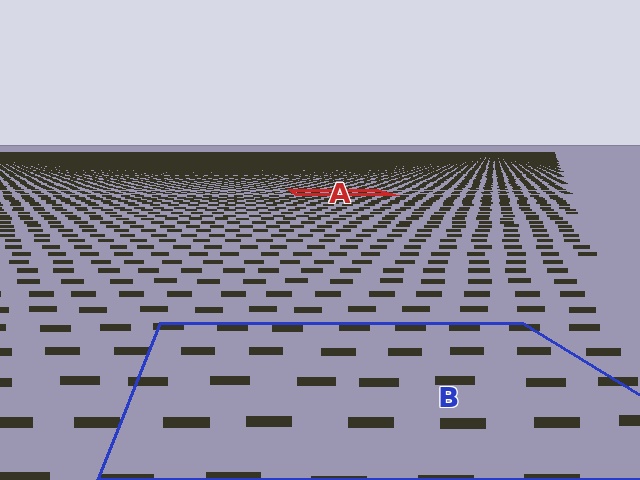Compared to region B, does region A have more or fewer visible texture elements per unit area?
Region A has more texture elements per unit area — they are packed more densely because it is farther away.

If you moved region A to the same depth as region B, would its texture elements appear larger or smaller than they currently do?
They would appear larger. At a closer depth, the same texture elements are projected at a bigger on-screen size.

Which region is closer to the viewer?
Region B is closer. The texture elements there are larger and more spread out.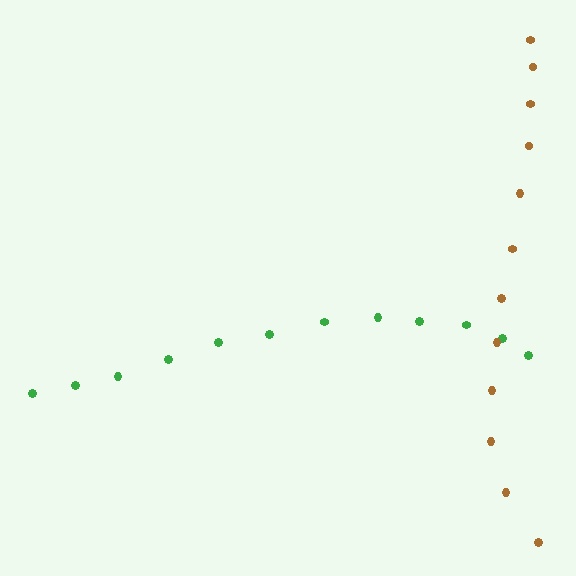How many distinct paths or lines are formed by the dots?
There are 2 distinct paths.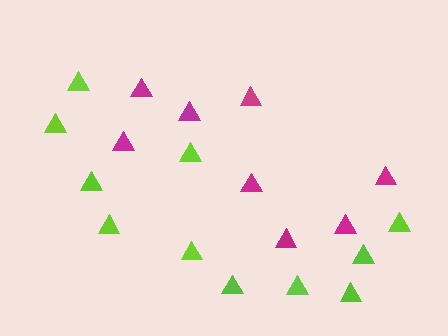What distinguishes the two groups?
There are 2 groups: one group of magenta triangles (8) and one group of lime triangles (11).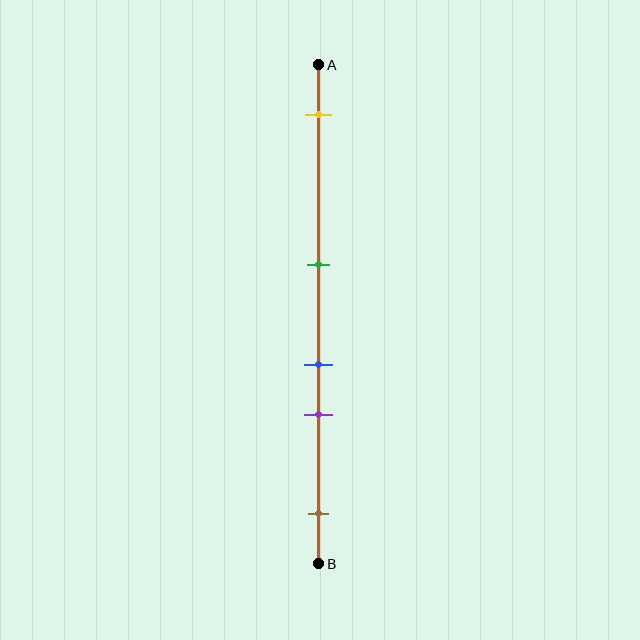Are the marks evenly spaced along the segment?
No, the marks are not evenly spaced.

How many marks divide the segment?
There are 5 marks dividing the segment.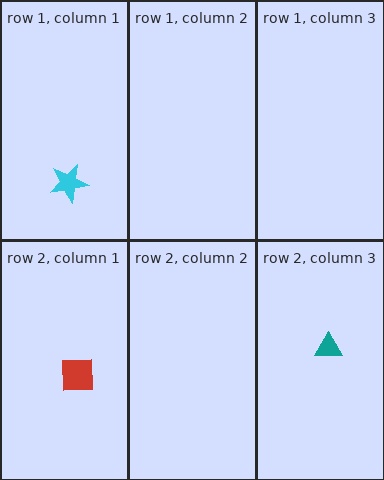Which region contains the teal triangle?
The row 2, column 3 region.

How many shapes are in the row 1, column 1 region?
1.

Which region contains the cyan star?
The row 1, column 1 region.